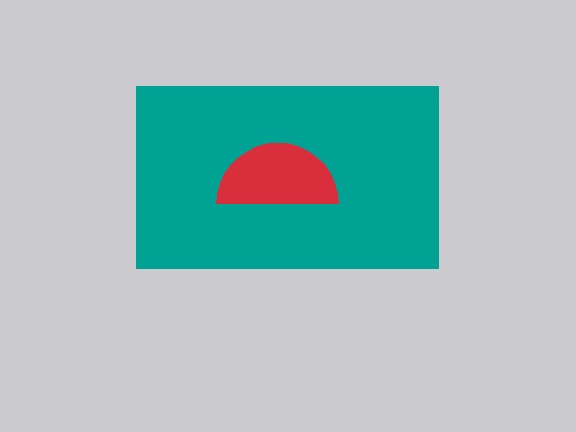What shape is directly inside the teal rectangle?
The red semicircle.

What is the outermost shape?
The teal rectangle.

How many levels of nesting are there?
2.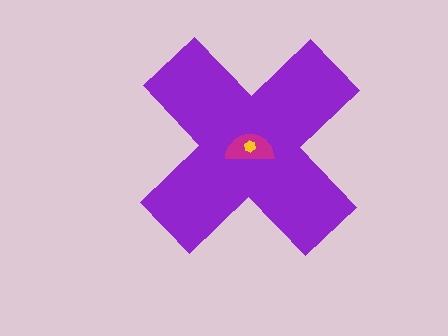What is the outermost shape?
The purple cross.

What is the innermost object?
The yellow hexagon.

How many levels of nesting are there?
3.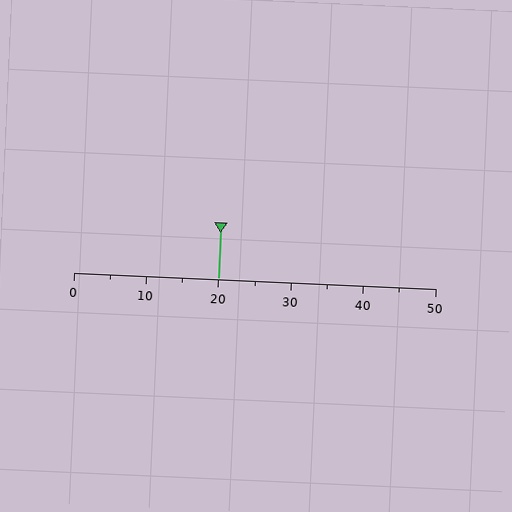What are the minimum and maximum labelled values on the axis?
The axis runs from 0 to 50.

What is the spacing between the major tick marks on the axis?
The major ticks are spaced 10 apart.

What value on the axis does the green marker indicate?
The marker indicates approximately 20.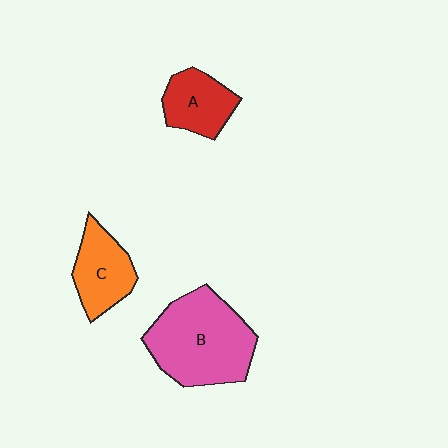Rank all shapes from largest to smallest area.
From largest to smallest: B (pink), C (orange), A (red).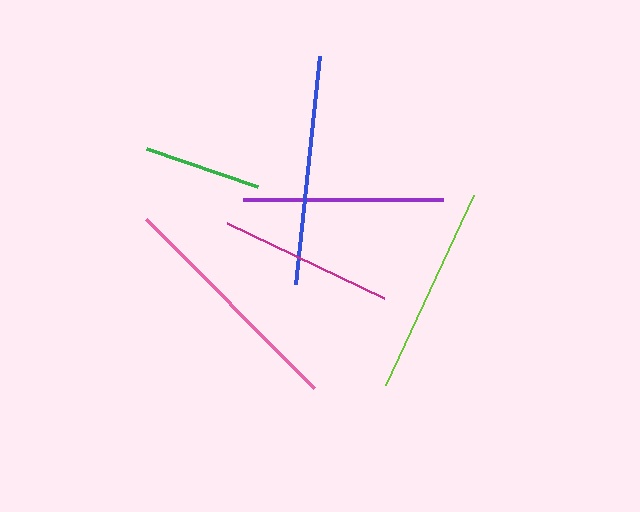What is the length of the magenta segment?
The magenta segment is approximately 174 pixels long.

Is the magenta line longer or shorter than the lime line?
The lime line is longer than the magenta line.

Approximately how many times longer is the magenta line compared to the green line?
The magenta line is approximately 1.5 times the length of the green line.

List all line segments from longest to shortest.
From longest to shortest: pink, blue, lime, purple, magenta, green.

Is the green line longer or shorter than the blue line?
The blue line is longer than the green line.